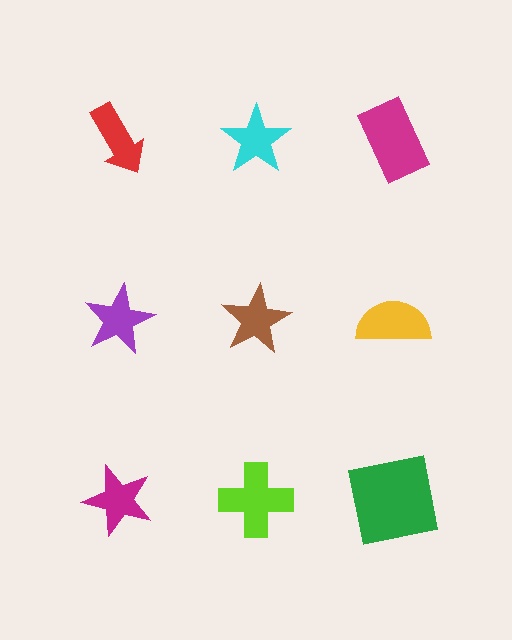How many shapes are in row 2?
3 shapes.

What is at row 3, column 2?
A lime cross.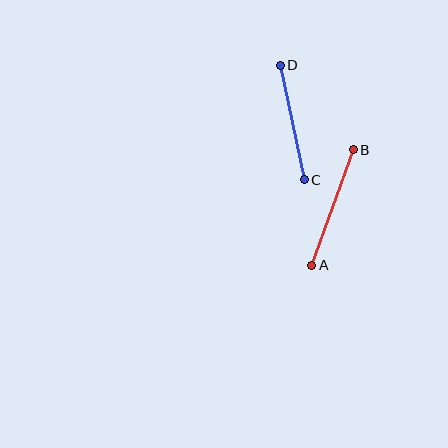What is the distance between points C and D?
The distance is approximately 117 pixels.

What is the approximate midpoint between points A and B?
The midpoint is at approximately (333, 208) pixels.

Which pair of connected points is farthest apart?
Points A and B are farthest apart.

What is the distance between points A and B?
The distance is approximately 123 pixels.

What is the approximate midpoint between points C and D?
The midpoint is at approximately (292, 122) pixels.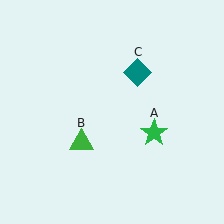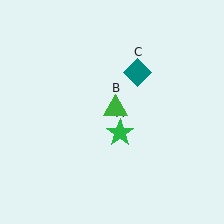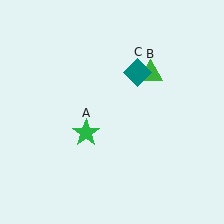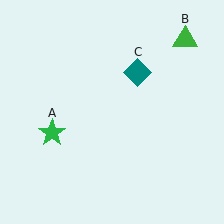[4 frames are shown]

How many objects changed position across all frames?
2 objects changed position: green star (object A), green triangle (object B).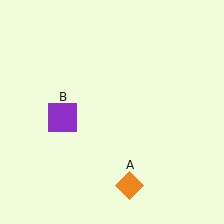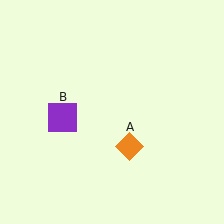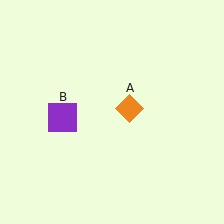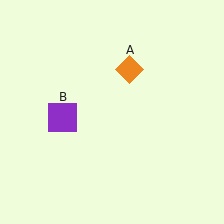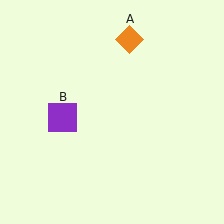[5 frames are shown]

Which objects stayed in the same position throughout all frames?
Purple square (object B) remained stationary.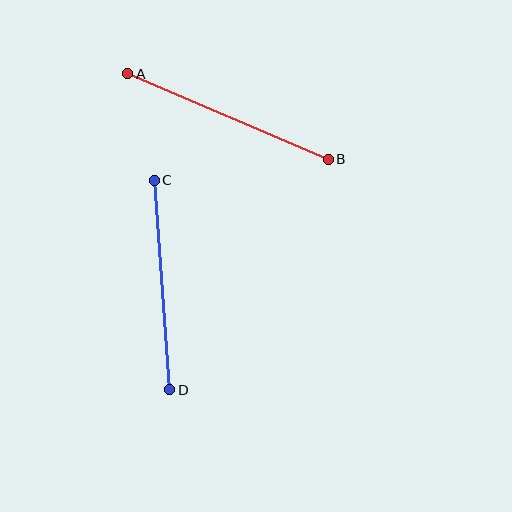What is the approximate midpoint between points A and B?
The midpoint is at approximately (228, 116) pixels.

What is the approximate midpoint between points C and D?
The midpoint is at approximately (162, 285) pixels.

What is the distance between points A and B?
The distance is approximately 218 pixels.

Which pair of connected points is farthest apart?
Points A and B are farthest apart.